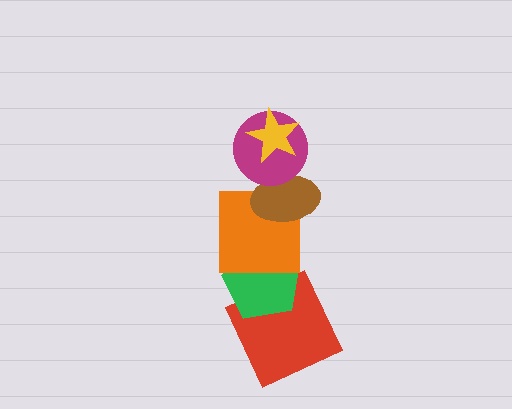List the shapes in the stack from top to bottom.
From top to bottom: the yellow star, the magenta circle, the brown ellipse, the orange square, the green pentagon, the red square.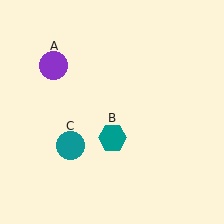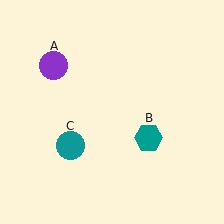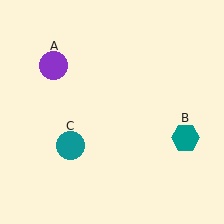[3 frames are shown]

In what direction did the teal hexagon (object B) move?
The teal hexagon (object B) moved right.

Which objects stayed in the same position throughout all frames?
Purple circle (object A) and teal circle (object C) remained stationary.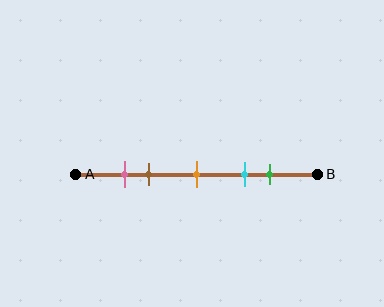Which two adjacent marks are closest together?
The pink and brown marks are the closest adjacent pair.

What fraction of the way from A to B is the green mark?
The green mark is approximately 80% (0.8) of the way from A to B.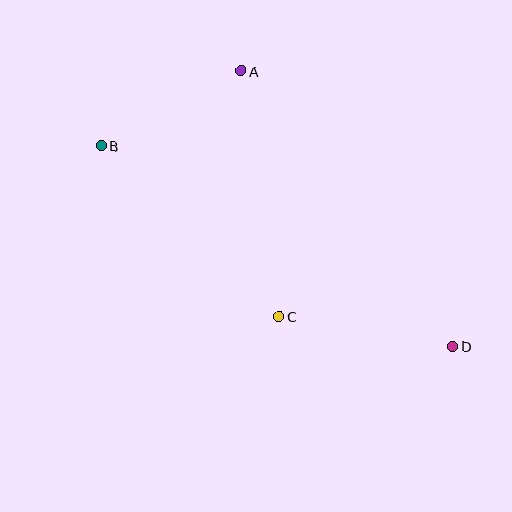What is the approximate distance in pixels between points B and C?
The distance between B and C is approximately 247 pixels.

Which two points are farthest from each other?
Points B and D are farthest from each other.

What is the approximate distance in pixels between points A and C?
The distance between A and C is approximately 248 pixels.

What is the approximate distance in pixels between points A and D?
The distance between A and D is approximately 347 pixels.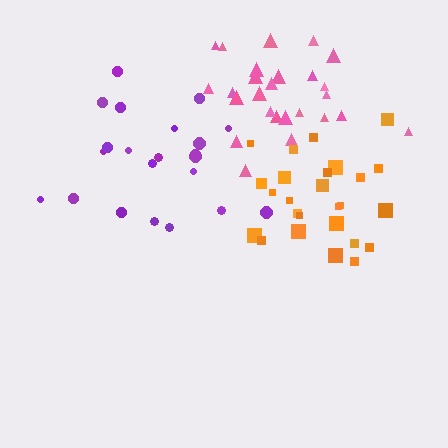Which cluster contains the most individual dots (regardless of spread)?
Orange (27).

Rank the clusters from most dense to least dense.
orange, pink, purple.